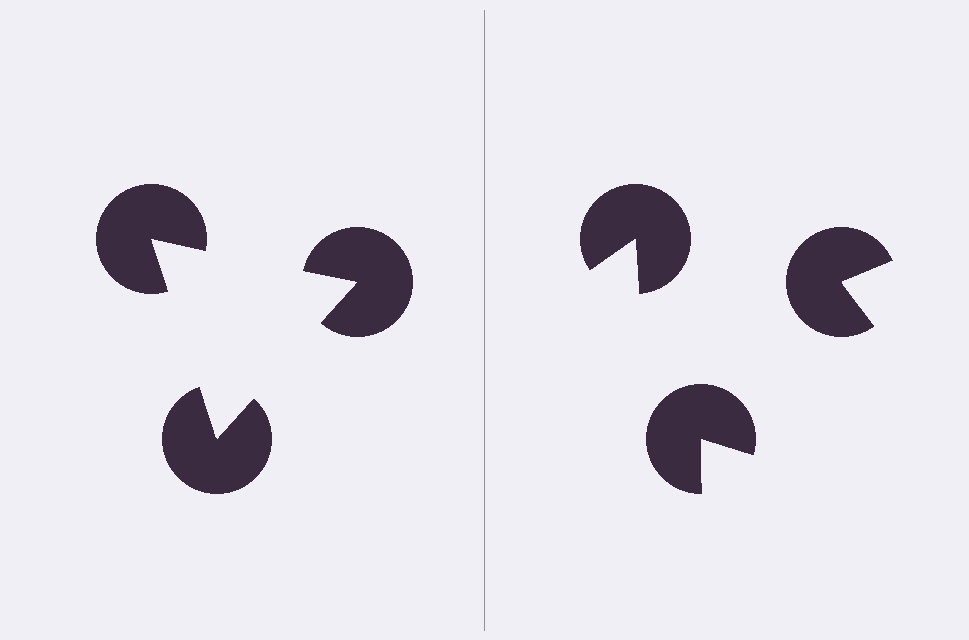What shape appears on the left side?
An illusory triangle.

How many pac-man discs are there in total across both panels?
6 — 3 on each side.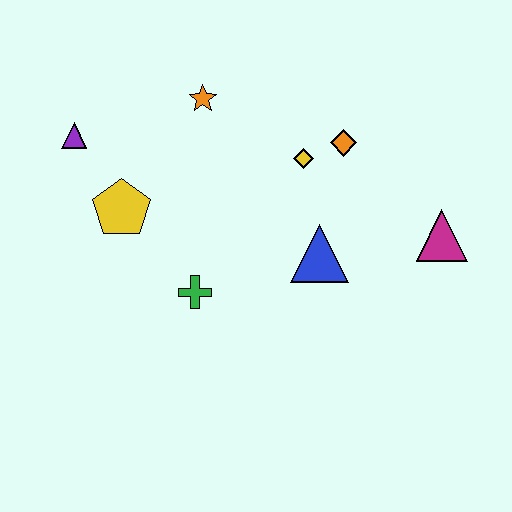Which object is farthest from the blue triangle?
The purple triangle is farthest from the blue triangle.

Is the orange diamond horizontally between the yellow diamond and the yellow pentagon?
No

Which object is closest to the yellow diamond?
The orange diamond is closest to the yellow diamond.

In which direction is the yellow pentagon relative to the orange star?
The yellow pentagon is below the orange star.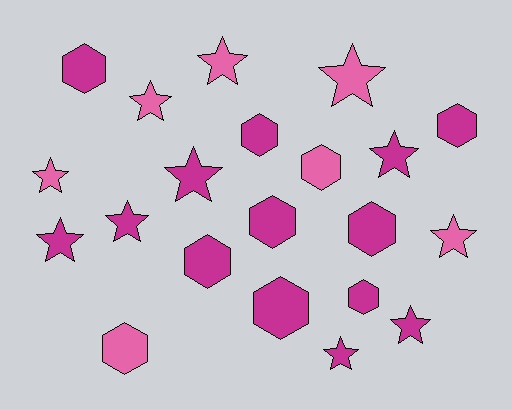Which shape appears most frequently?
Star, with 11 objects.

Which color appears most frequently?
Magenta, with 14 objects.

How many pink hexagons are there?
There are 2 pink hexagons.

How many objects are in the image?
There are 21 objects.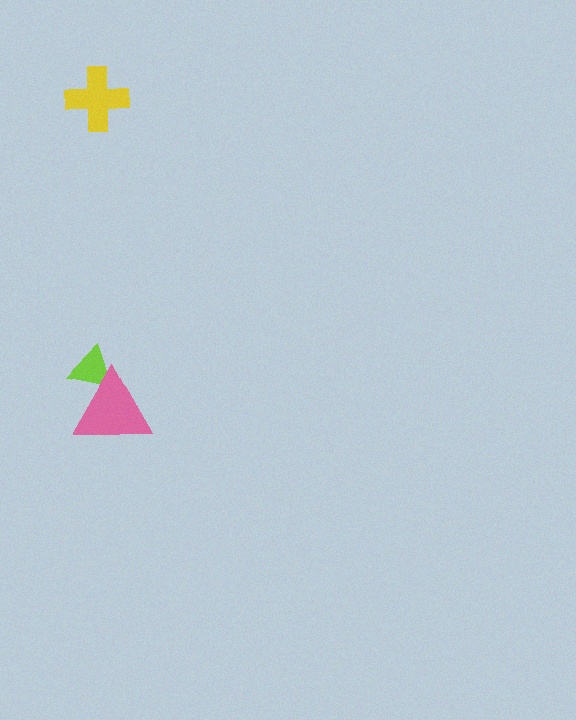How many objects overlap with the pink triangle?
1 object overlaps with the pink triangle.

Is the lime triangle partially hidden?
Yes, it is partially covered by another shape.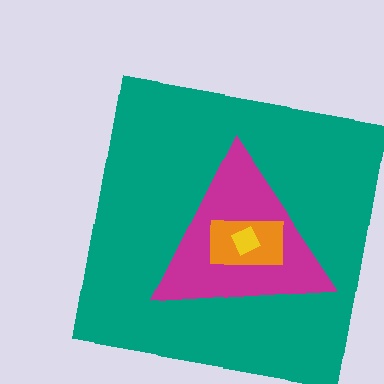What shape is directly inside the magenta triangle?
The orange rectangle.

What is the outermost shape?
The teal square.